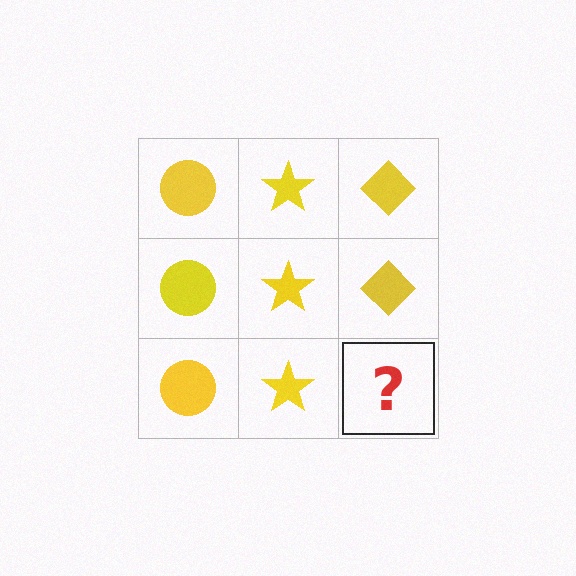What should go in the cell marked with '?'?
The missing cell should contain a yellow diamond.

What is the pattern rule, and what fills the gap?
The rule is that each column has a consistent shape. The gap should be filled with a yellow diamond.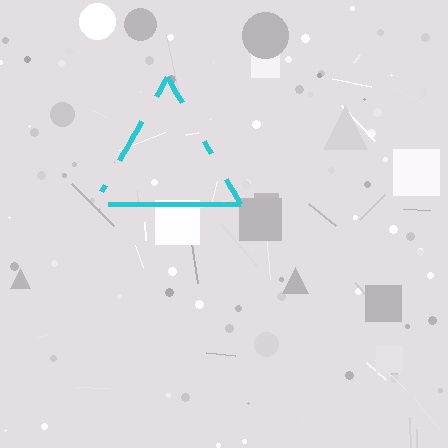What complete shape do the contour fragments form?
The contour fragments form a triangle.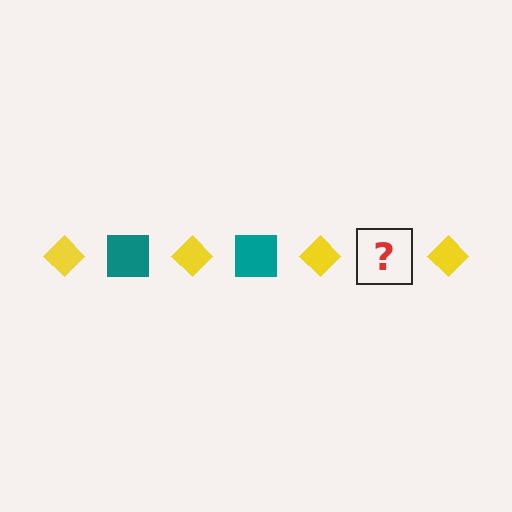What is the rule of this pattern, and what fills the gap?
The rule is that the pattern alternates between yellow diamond and teal square. The gap should be filled with a teal square.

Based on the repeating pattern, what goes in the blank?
The blank should be a teal square.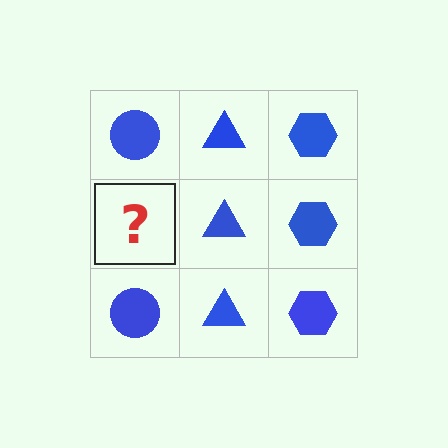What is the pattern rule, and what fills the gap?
The rule is that each column has a consistent shape. The gap should be filled with a blue circle.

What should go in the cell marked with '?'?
The missing cell should contain a blue circle.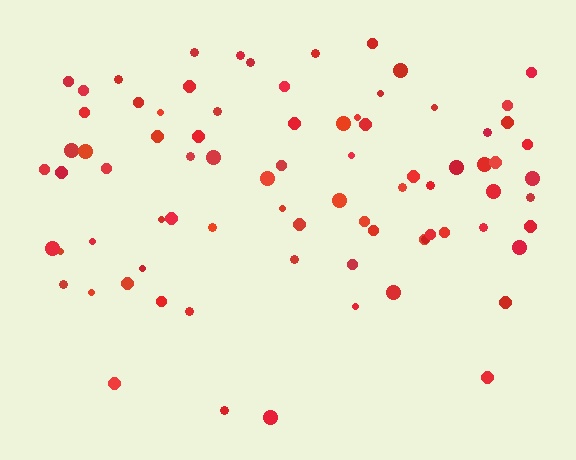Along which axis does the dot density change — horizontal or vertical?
Vertical.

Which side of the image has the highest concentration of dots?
The top.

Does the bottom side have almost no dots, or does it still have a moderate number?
Still a moderate number, just noticeably fewer than the top.